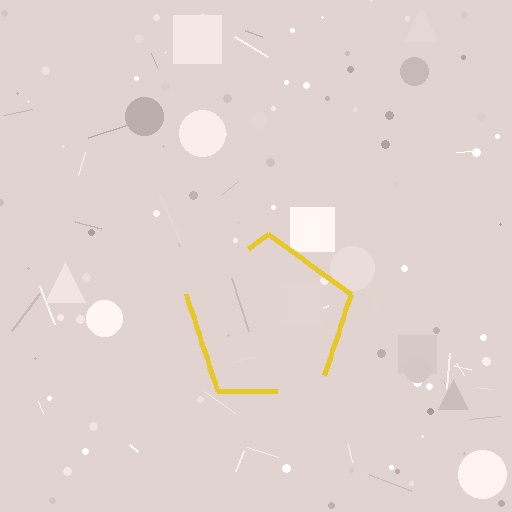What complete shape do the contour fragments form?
The contour fragments form a pentagon.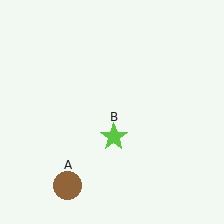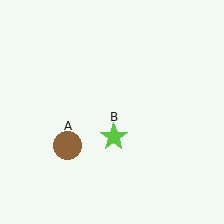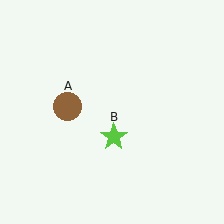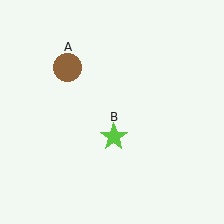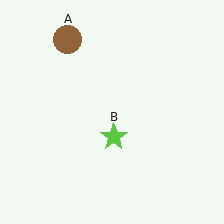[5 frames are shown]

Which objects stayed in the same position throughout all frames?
Lime star (object B) remained stationary.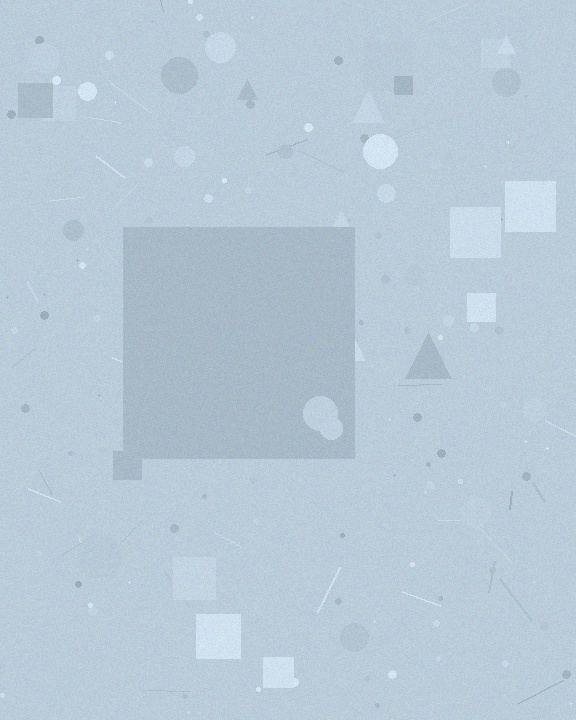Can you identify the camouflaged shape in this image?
The camouflaged shape is a square.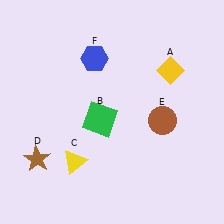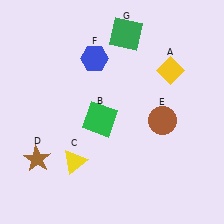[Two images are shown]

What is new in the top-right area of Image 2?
A green square (G) was added in the top-right area of Image 2.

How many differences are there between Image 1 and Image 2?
There is 1 difference between the two images.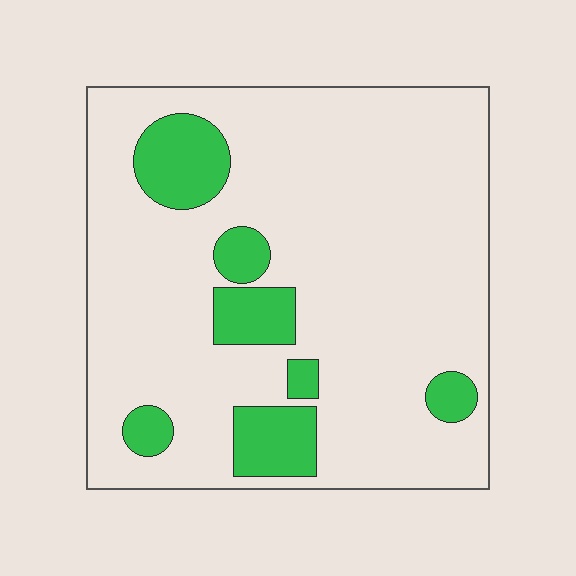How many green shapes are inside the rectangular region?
7.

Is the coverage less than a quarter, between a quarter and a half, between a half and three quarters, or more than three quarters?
Less than a quarter.